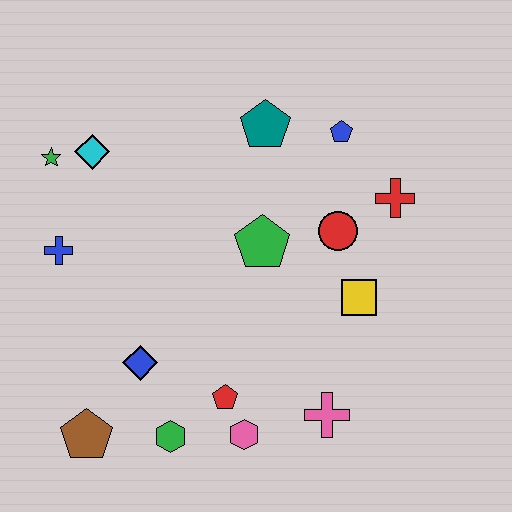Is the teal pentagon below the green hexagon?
No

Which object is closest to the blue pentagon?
The teal pentagon is closest to the blue pentagon.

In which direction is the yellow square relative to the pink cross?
The yellow square is above the pink cross.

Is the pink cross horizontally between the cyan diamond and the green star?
No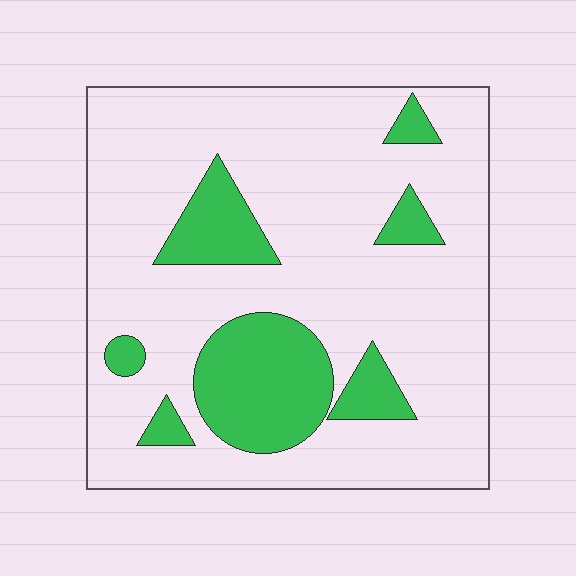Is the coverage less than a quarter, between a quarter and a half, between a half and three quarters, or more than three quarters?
Less than a quarter.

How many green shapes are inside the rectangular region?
7.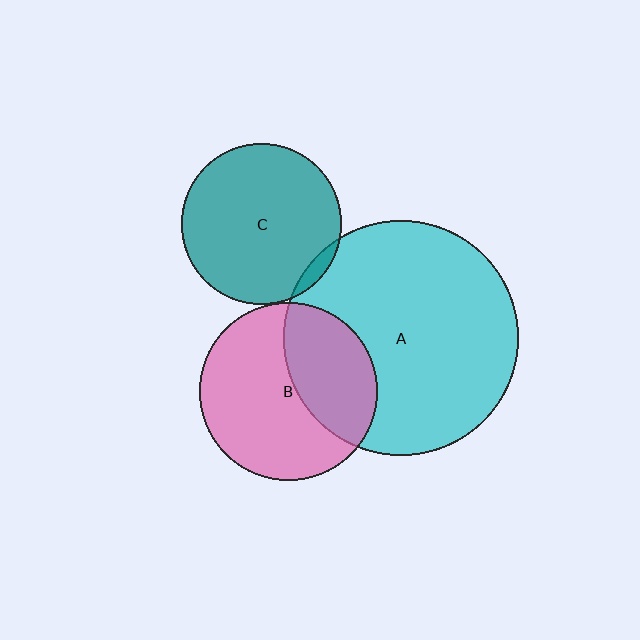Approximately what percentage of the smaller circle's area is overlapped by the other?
Approximately 5%.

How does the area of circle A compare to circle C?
Approximately 2.1 times.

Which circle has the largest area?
Circle A (cyan).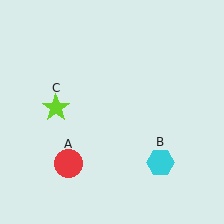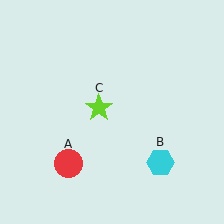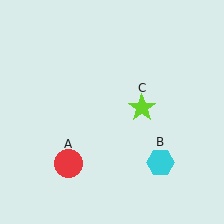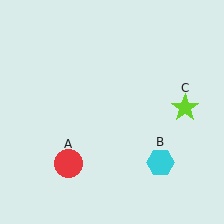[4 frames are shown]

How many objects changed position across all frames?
1 object changed position: lime star (object C).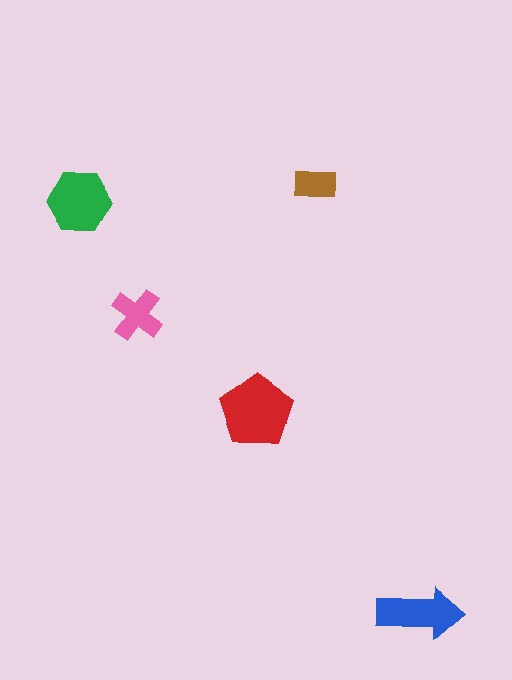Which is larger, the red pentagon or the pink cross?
The red pentagon.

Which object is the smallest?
The brown rectangle.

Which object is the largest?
The red pentagon.